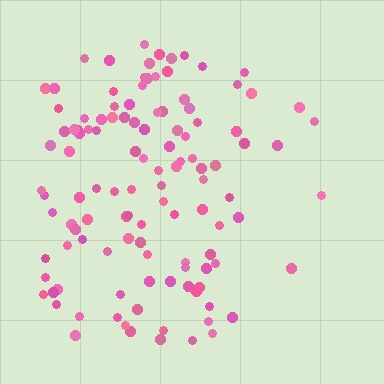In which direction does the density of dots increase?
From right to left, with the left side densest.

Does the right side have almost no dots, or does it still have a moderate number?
Still a moderate number, just noticeably fewer than the left.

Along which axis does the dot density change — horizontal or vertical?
Horizontal.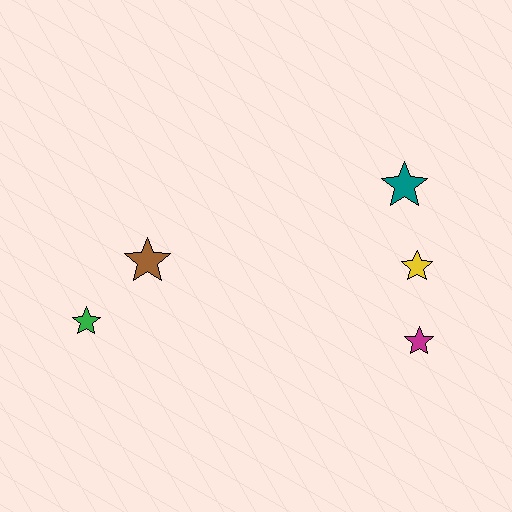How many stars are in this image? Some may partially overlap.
There are 5 stars.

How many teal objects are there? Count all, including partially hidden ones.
There is 1 teal object.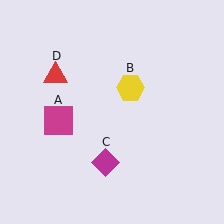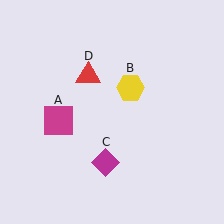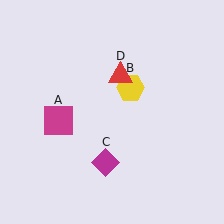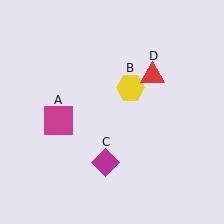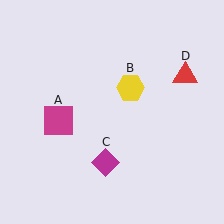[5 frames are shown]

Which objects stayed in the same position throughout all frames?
Magenta square (object A) and yellow hexagon (object B) and magenta diamond (object C) remained stationary.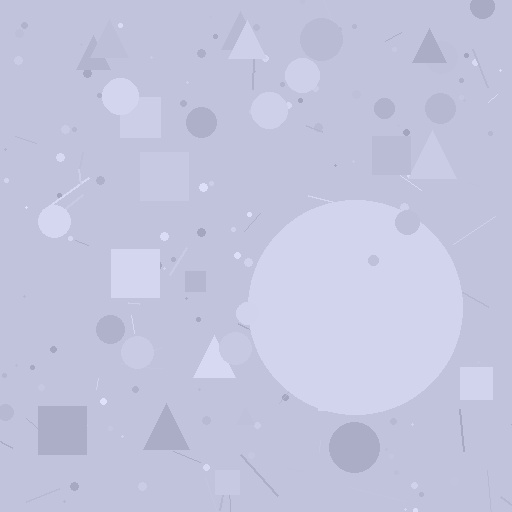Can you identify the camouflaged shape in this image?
The camouflaged shape is a circle.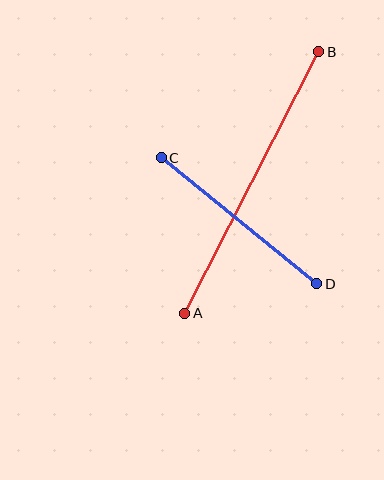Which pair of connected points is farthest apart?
Points A and B are farthest apart.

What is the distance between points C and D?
The distance is approximately 200 pixels.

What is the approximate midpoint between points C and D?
The midpoint is at approximately (239, 221) pixels.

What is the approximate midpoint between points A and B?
The midpoint is at approximately (252, 182) pixels.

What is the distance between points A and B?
The distance is approximately 294 pixels.